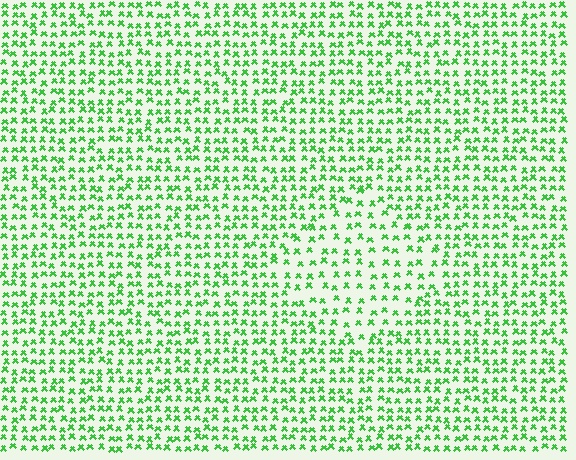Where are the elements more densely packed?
The elements are more densely packed outside the diamond boundary.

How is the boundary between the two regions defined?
The boundary is defined by a change in element density (approximately 1.6x ratio). All elements are the same color, size, and shape.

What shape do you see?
I see a diamond.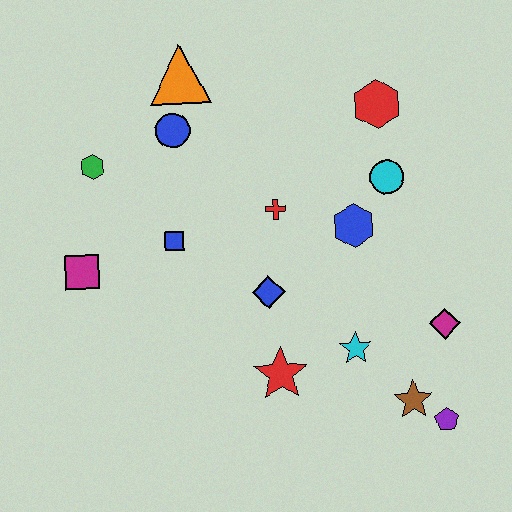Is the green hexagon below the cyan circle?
No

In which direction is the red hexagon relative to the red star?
The red hexagon is above the red star.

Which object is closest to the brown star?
The purple pentagon is closest to the brown star.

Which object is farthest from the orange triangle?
The purple pentagon is farthest from the orange triangle.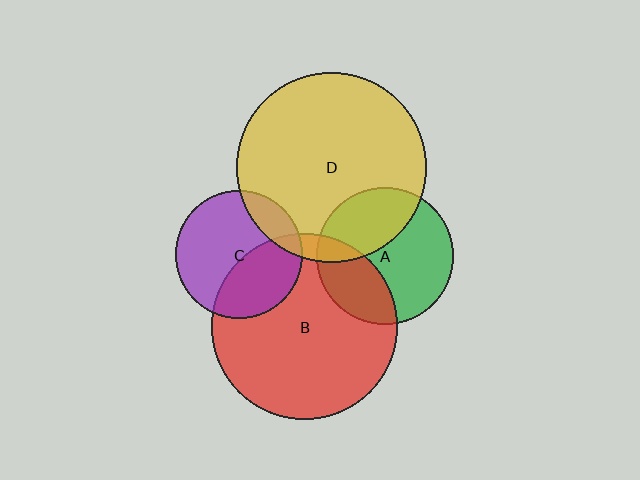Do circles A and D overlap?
Yes.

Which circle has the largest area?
Circle D (yellow).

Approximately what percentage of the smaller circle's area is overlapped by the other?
Approximately 35%.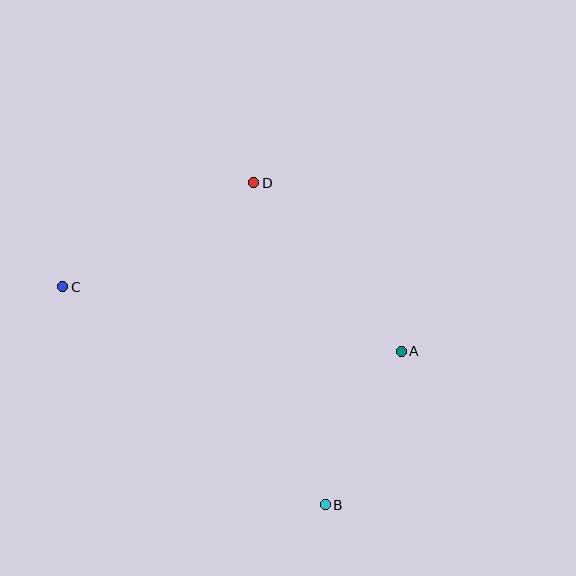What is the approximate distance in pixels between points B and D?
The distance between B and D is approximately 330 pixels.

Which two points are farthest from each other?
Points A and C are farthest from each other.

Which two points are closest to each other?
Points A and B are closest to each other.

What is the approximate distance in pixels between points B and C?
The distance between B and C is approximately 341 pixels.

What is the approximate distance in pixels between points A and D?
The distance between A and D is approximately 224 pixels.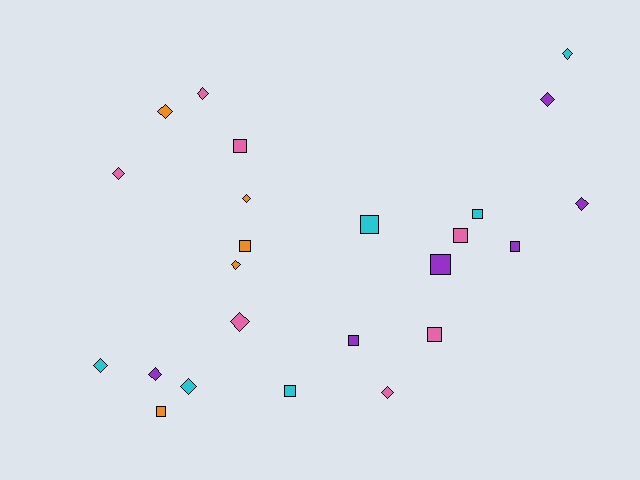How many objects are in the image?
There are 24 objects.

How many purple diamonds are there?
There are 3 purple diamonds.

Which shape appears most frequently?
Diamond, with 13 objects.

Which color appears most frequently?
Pink, with 7 objects.